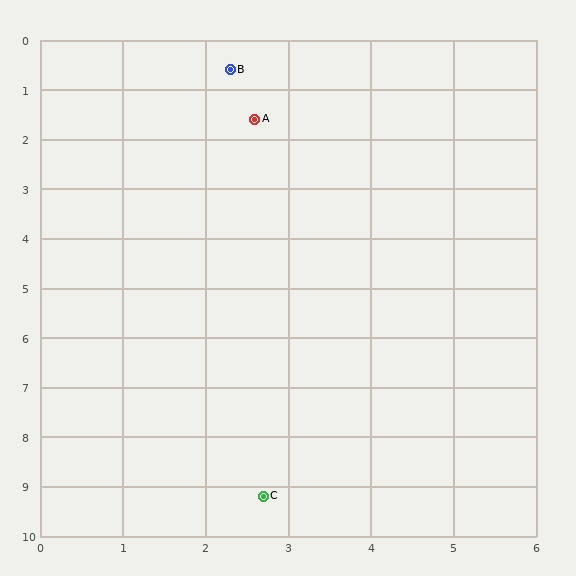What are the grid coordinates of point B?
Point B is at approximately (2.3, 0.6).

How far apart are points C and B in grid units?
Points C and B are about 8.6 grid units apart.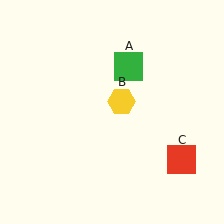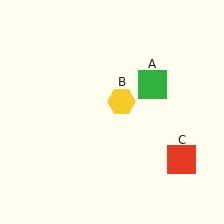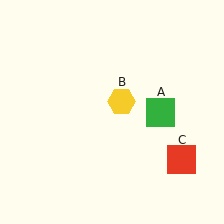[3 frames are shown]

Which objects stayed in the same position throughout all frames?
Yellow hexagon (object B) and red square (object C) remained stationary.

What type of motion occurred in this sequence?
The green square (object A) rotated clockwise around the center of the scene.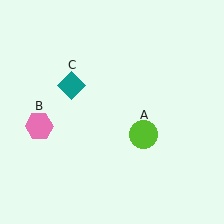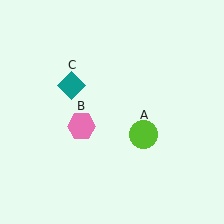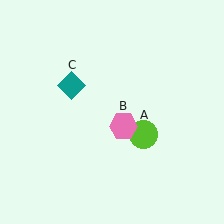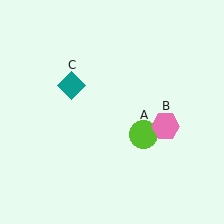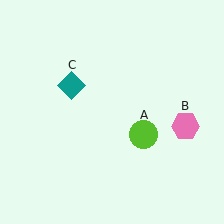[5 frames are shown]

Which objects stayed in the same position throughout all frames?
Lime circle (object A) and teal diamond (object C) remained stationary.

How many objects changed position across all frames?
1 object changed position: pink hexagon (object B).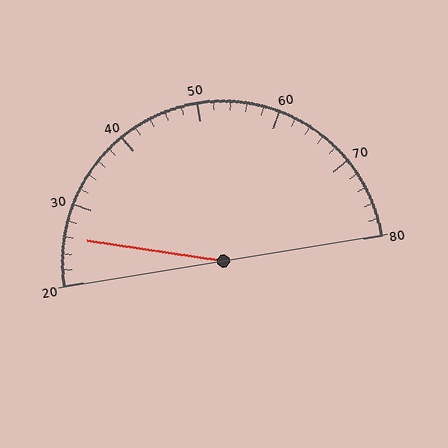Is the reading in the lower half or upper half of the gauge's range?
The reading is in the lower half of the range (20 to 80).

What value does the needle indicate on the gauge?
The needle indicates approximately 26.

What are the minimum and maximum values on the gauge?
The gauge ranges from 20 to 80.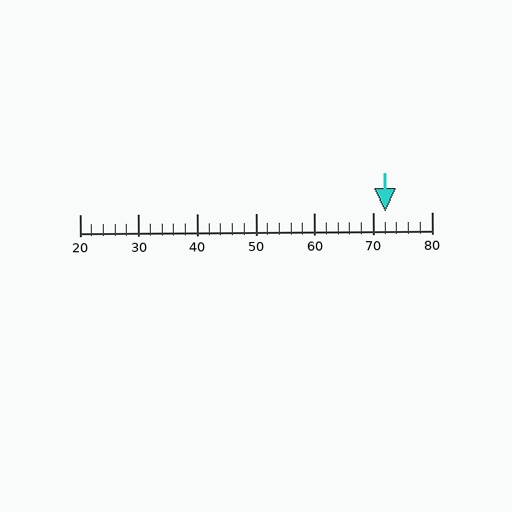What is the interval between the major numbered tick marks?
The major tick marks are spaced 10 units apart.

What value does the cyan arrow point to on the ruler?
The cyan arrow points to approximately 72.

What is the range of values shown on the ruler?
The ruler shows values from 20 to 80.